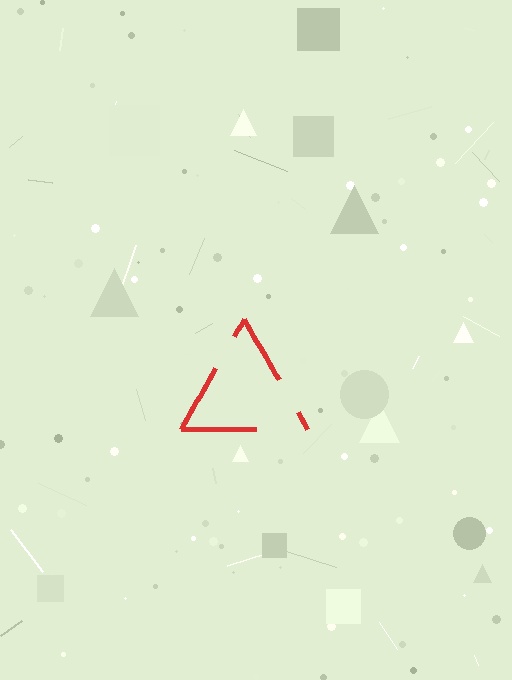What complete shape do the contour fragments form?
The contour fragments form a triangle.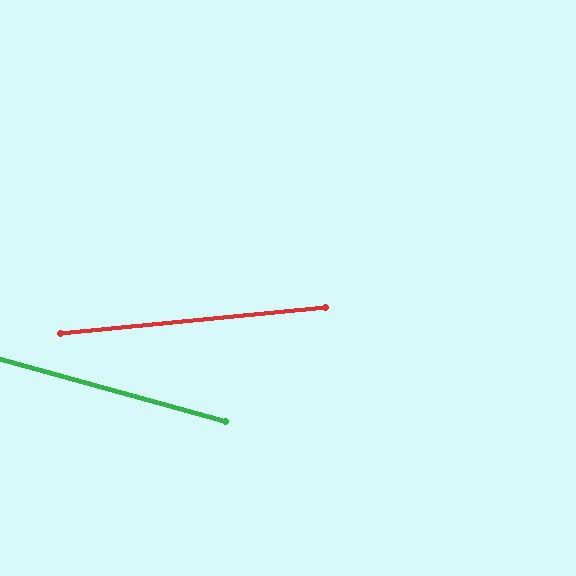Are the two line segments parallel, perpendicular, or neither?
Neither parallel nor perpendicular — they differ by about 21°.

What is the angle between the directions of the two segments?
Approximately 21 degrees.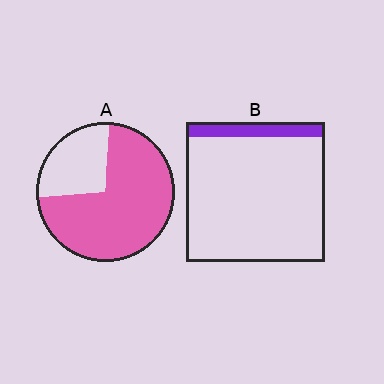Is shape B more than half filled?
No.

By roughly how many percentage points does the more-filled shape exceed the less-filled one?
By roughly 60 percentage points (A over B).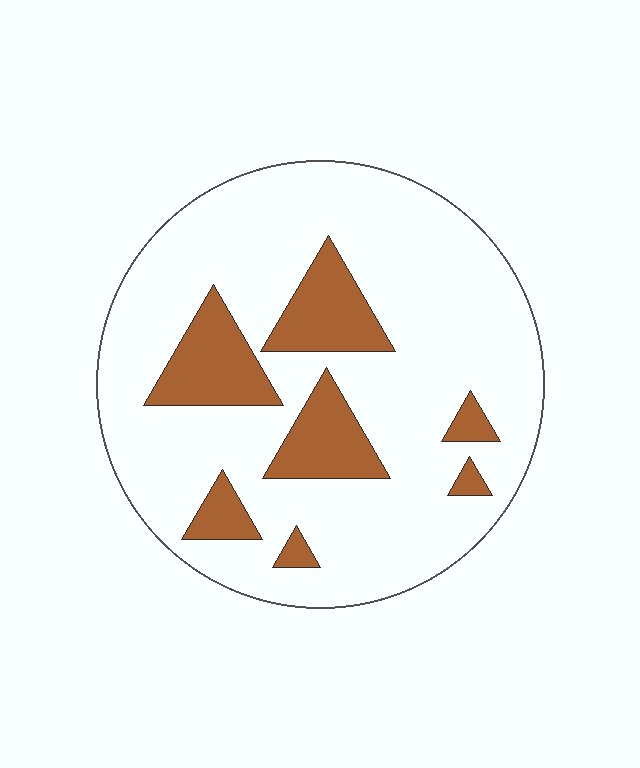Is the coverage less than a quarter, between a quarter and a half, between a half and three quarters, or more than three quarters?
Less than a quarter.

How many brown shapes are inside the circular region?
7.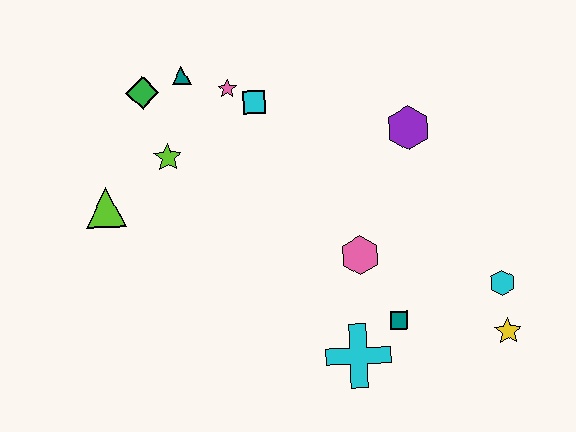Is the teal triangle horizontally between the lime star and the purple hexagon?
Yes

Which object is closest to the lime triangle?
The lime star is closest to the lime triangle.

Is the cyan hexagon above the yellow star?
Yes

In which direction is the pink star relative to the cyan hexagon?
The pink star is to the left of the cyan hexagon.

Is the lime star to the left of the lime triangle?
No